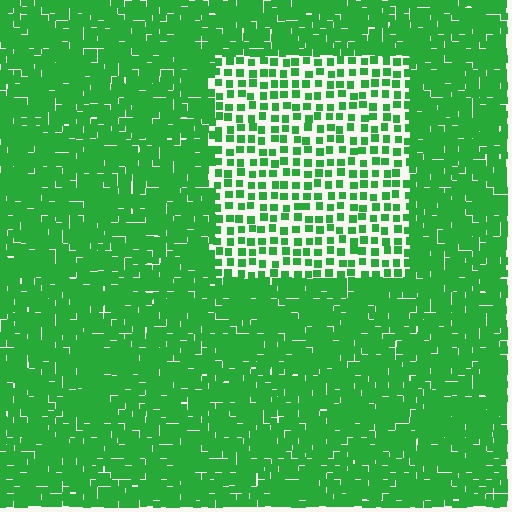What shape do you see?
I see a rectangle.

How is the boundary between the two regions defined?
The boundary is defined by a change in element density (approximately 2.6x ratio). All elements are the same color, size, and shape.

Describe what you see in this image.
The image contains small green elements arranged at two different densities. A rectangle-shaped region is visible where the elements are less densely packed than the surrounding area.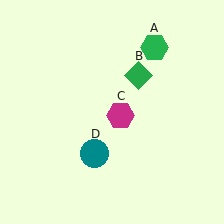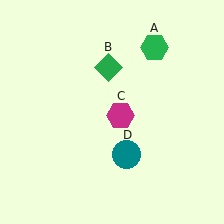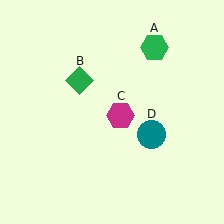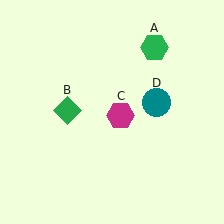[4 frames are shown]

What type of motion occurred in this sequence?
The green diamond (object B), teal circle (object D) rotated counterclockwise around the center of the scene.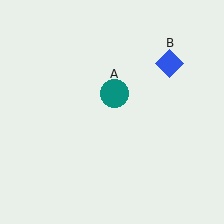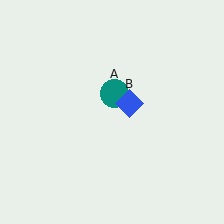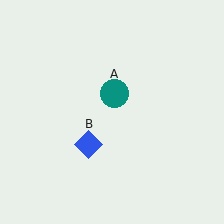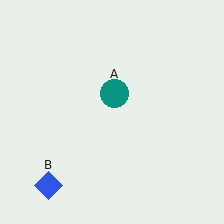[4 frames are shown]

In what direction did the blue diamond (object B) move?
The blue diamond (object B) moved down and to the left.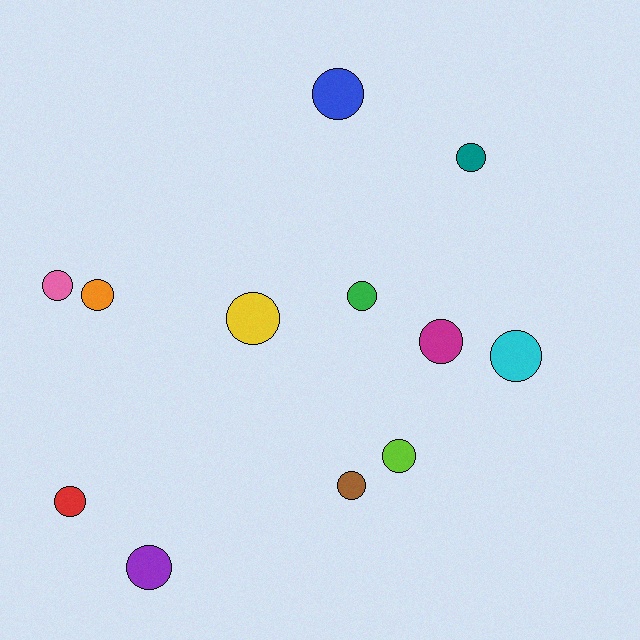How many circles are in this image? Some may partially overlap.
There are 12 circles.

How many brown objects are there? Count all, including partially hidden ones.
There is 1 brown object.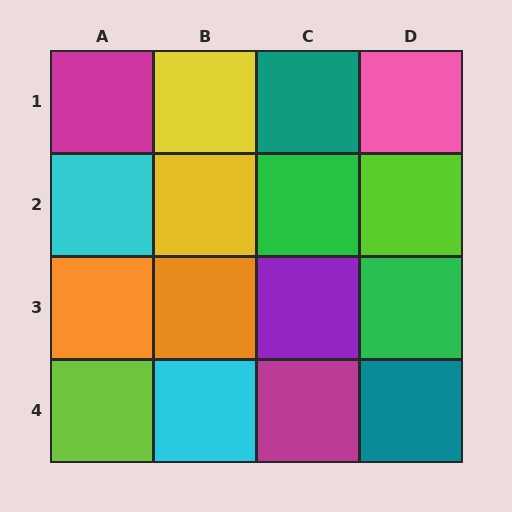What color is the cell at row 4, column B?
Cyan.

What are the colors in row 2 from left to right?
Cyan, yellow, green, lime.